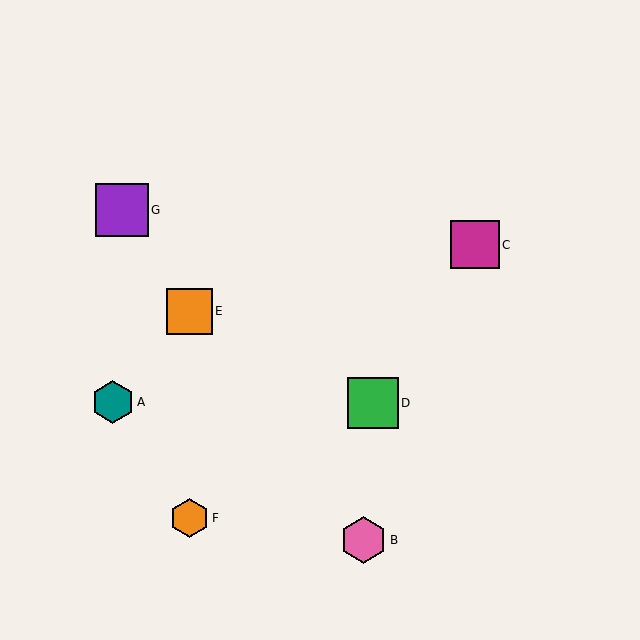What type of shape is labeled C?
Shape C is a magenta square.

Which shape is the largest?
The purple square (labeled G) is the largest.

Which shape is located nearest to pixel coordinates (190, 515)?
The orange hexagon (labeled F) at (189, 518) is nearest to that location.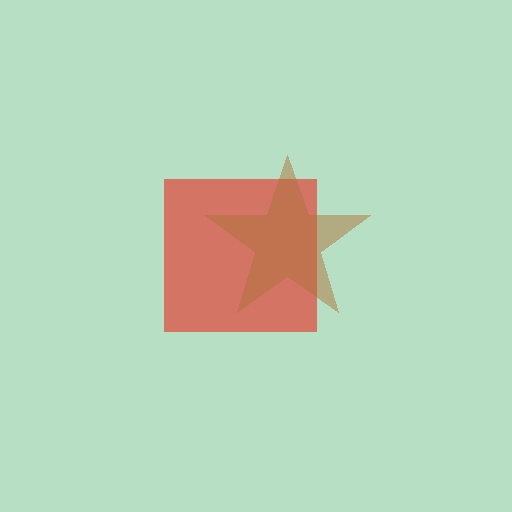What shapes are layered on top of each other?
The layered shapes are: a red square, a brown star.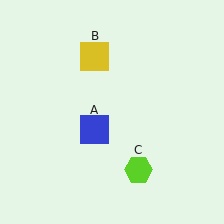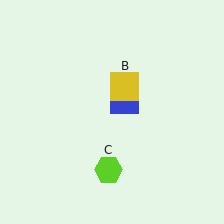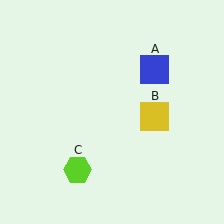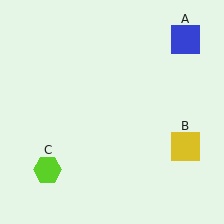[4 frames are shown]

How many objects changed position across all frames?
3 objects changed position: blue square (object A), yellow square (object B), lime hexagon (object C).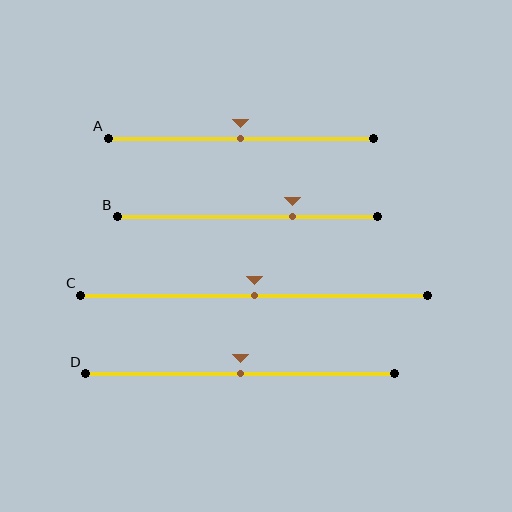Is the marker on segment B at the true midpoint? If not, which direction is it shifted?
No, the marker on segment B is shifted to the right by about 18% of the segment length.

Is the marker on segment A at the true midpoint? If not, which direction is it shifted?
Yes, the marker on segment A is at the true midpoint.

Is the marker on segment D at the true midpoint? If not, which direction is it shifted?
Yes, the marker on segment D is at the true midpoint.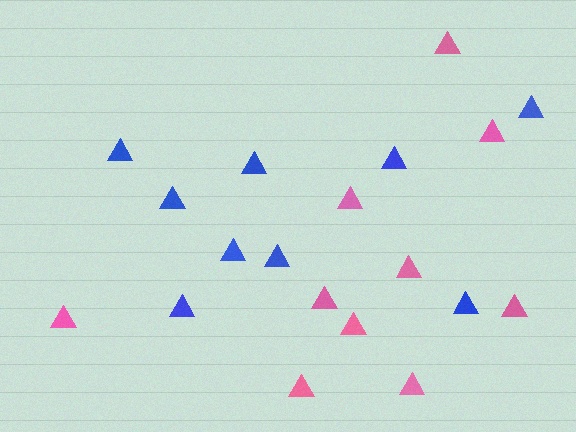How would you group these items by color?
There are 2 groups: one group of blue triangles (9) and one group of pink triangles (10).